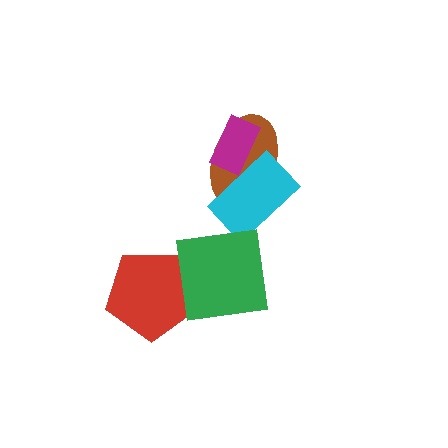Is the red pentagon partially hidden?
Yes, it is partially covered by another shape.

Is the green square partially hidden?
No, no other shape covers it.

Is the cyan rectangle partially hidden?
Yes, it is partially covered by another shape.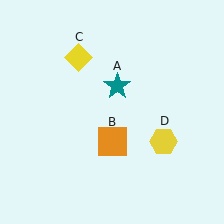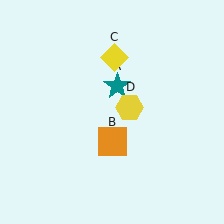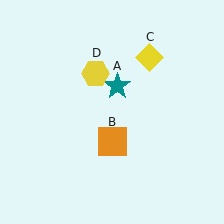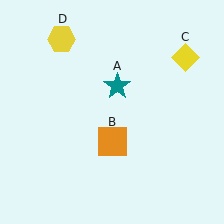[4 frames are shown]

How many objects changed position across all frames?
2 objects changed position: yellow diamond (object C), yellow hexagon (object D).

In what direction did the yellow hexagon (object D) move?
The yellow hexagon (object D) moved up and to the left.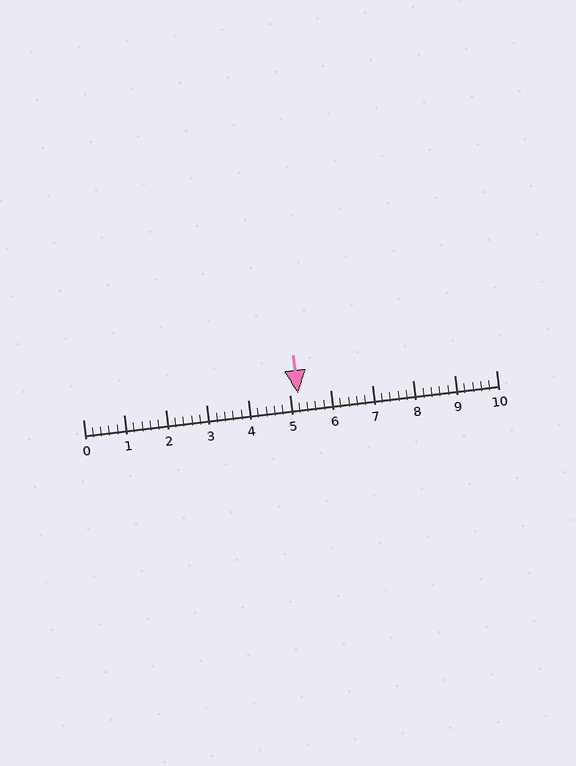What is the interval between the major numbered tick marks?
The major tick marks are spaced 1 units apart.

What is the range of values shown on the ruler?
The ruler shows values from 0 to 10.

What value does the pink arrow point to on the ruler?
The pink arrow points to approximately 5.2.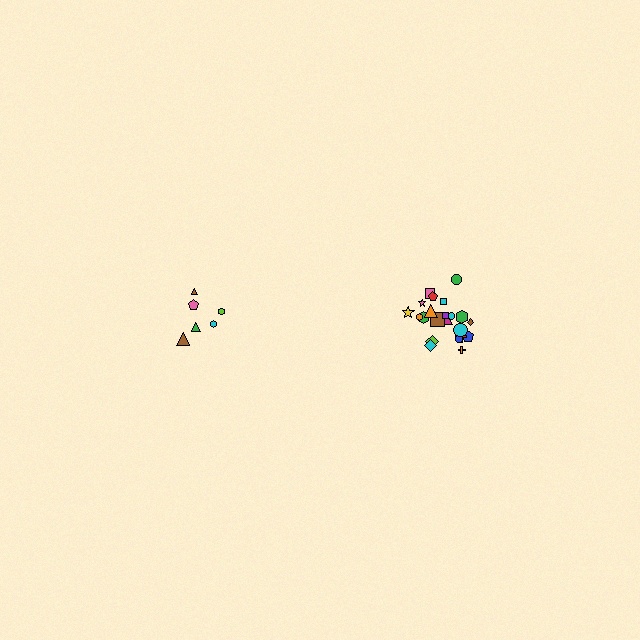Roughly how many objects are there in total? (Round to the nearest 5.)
Roughly 30 objects in total.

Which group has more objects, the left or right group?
The right group.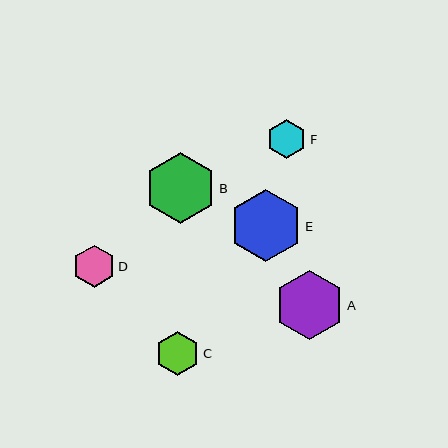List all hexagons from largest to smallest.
From largest to smallest: E, B, A, C, D, F.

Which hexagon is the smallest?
Hexagon F is the smallest with a size of approximately 40 pixels.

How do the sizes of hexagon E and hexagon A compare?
Hexagon E and hexagon A are approximately the same size.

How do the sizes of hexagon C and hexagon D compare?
Hexagon C and hexagon D are approximately the same size.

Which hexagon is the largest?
Hexagon E is the largest with a size of approximately 72 pixels.